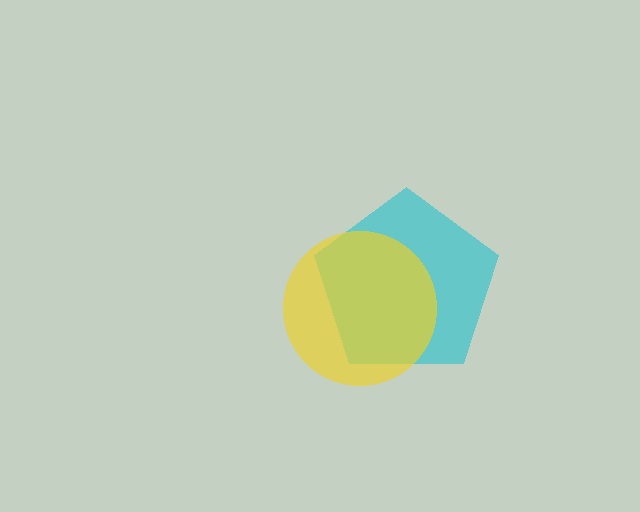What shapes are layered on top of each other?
The layered shapes are: a cyan pentagon, a yellow circle.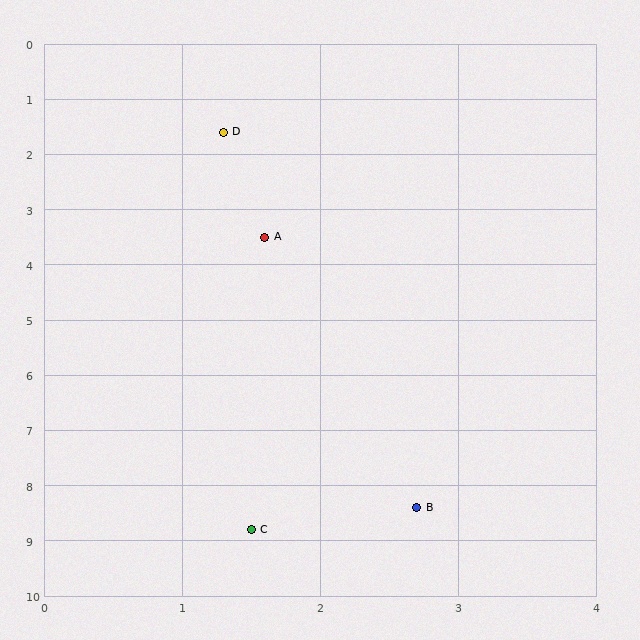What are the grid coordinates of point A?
Point A is at approximately (1.6, 3.5).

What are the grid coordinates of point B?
Point B is at approximately (2.7, 8.4).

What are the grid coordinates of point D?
Point D is at approximately (1.3, 1.6).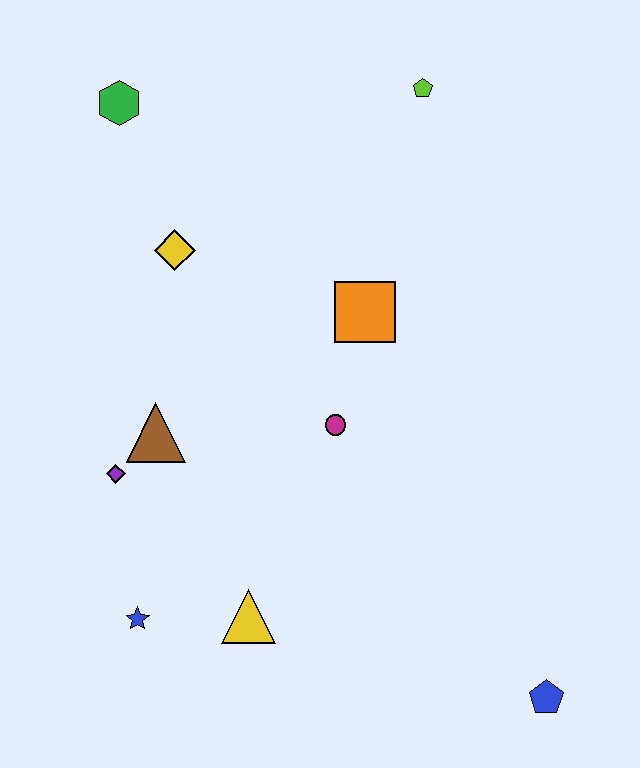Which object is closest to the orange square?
The magenta circle is closest to the orange square.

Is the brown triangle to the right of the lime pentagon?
No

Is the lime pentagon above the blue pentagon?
Yes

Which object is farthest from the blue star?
The lime pentagon is farthest from the blue star.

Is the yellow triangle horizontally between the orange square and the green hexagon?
Yes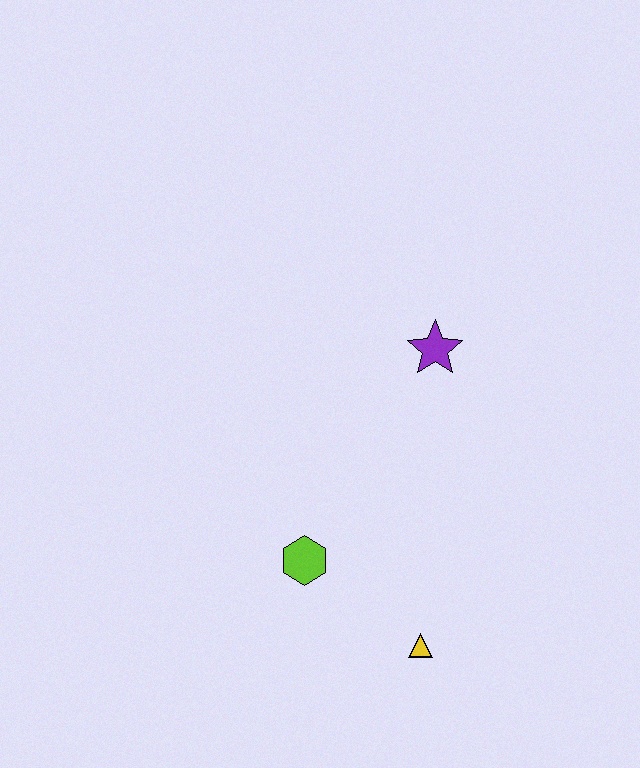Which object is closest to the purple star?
The lime hexagon is closest to the purple star.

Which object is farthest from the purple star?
The yellow triangle is farthest from the purple star.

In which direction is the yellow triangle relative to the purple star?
The yellow triangle is below the purple star.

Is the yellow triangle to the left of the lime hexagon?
No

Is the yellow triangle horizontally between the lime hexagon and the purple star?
Yes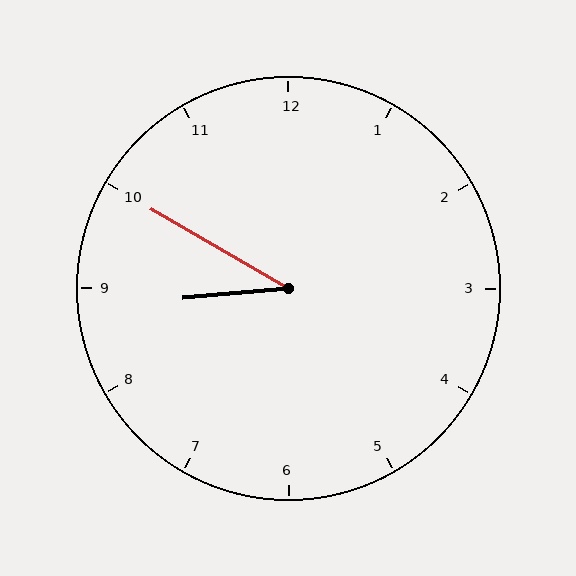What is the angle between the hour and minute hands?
Approximately 35 degrees.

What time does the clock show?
8:50.